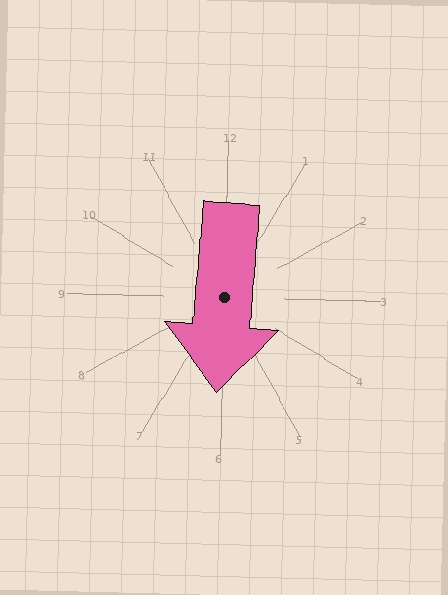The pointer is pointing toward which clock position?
Roughly 6 o'clock.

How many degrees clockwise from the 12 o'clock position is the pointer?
Approximately 183 degrees.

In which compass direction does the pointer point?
South.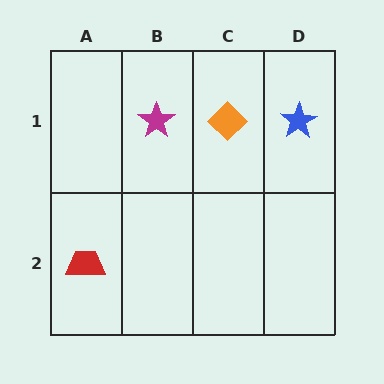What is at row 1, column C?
An orange diamond.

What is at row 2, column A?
A red trapezoid.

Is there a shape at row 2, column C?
No, that cell is empty.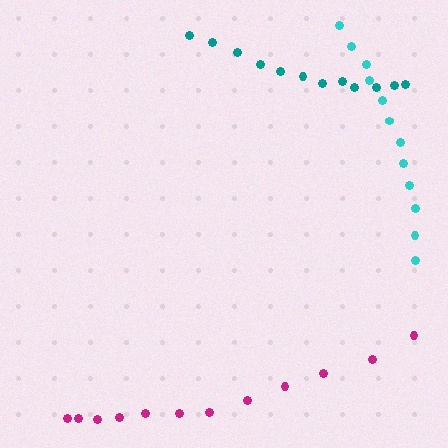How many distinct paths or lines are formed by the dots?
There are 3 distinct paths.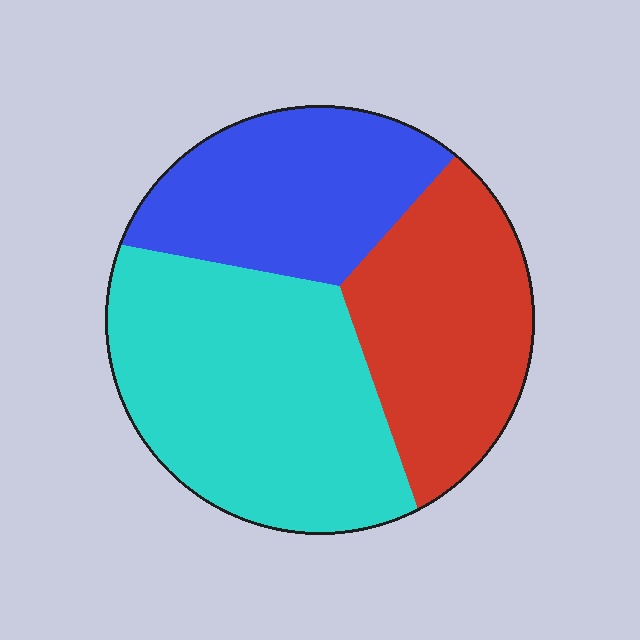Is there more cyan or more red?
Cyan.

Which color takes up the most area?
Cyan, at roughly 45%.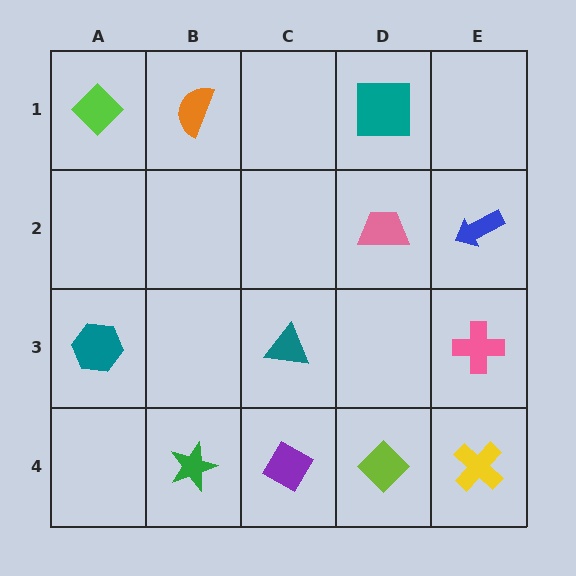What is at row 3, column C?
A teal triangle.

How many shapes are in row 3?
3 shapes.